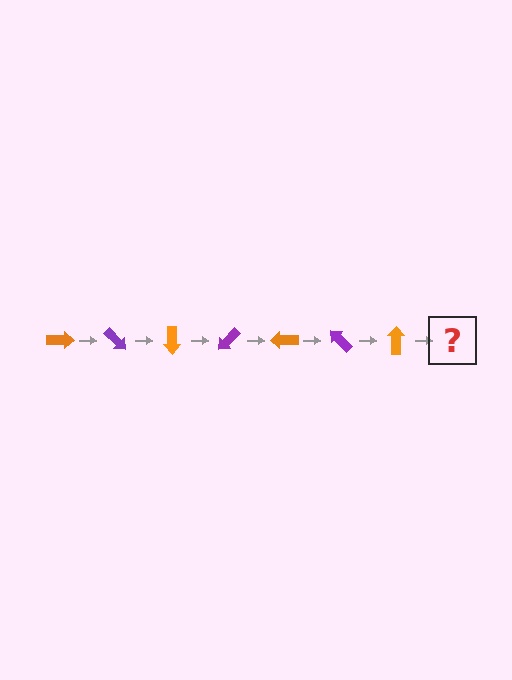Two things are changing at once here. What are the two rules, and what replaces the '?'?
The two rules are that it rotates 45 degrees each step and the color cycles through orange and purple. The '?' should be a purple arrow, rotated 315 degrees from the start.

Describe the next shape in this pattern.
It should be a purple arrow, rotated 315 degrees from the start.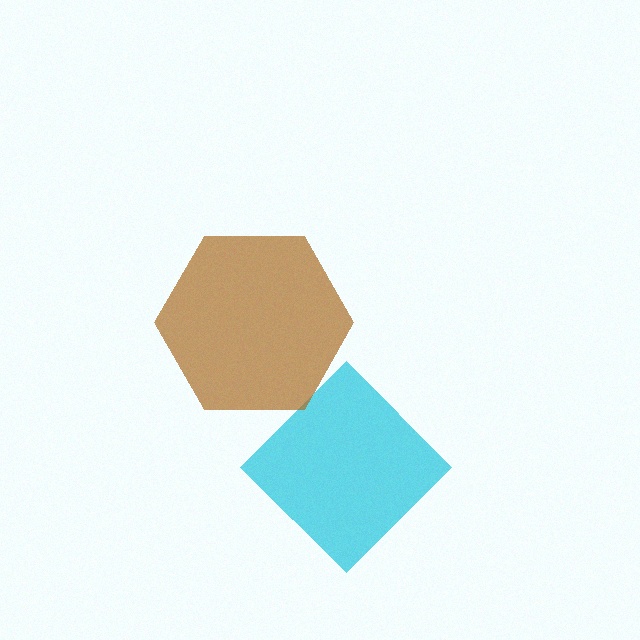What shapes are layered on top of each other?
The layered shapes are: a cyan diamond, a brown hexagon.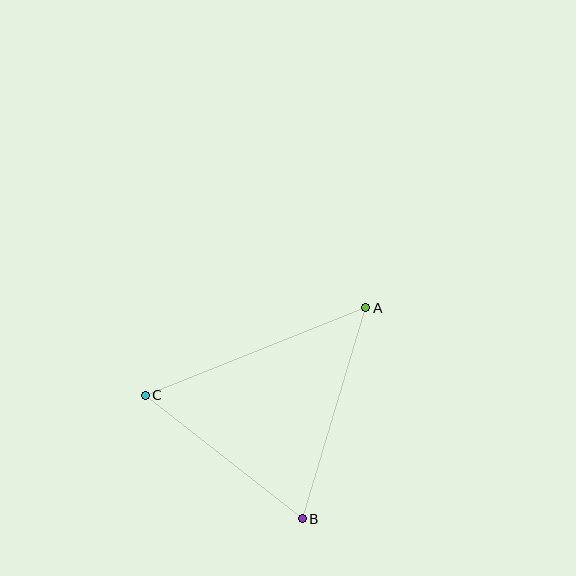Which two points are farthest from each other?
Points A and C are farthest from each other.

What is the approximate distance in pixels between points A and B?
The distance between A and B is approximately 220 pixels.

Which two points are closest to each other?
Points B and C are closest to each other.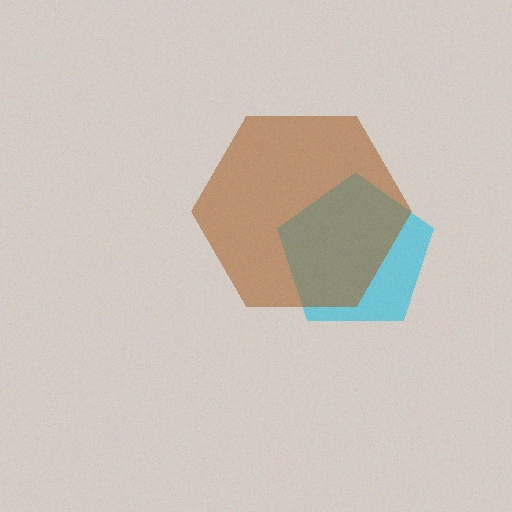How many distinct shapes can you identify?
There are 2 distinct shapes: a cyan pentagon, a brown hexagon.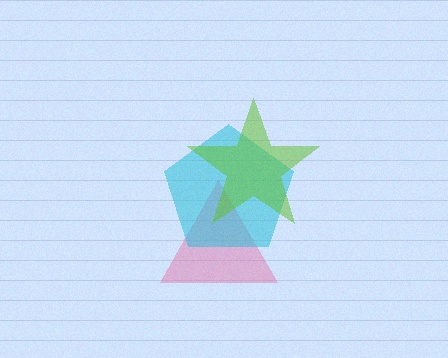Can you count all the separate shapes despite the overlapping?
Yes, there are 3 separate shapes.